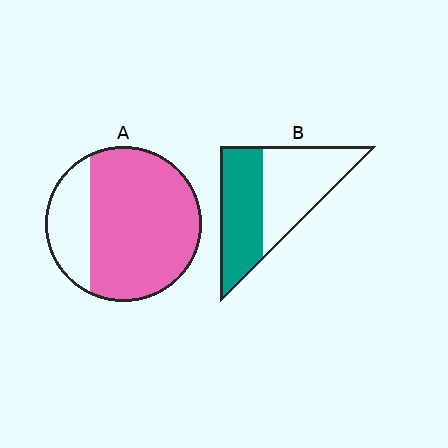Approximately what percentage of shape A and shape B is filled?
A is approximately 75% and B is approximately 45%.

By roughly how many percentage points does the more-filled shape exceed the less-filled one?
By roughly 30 percentage points (A over B).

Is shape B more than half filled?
Roughly half.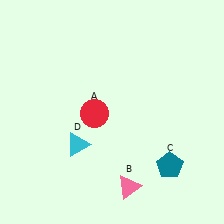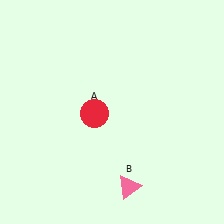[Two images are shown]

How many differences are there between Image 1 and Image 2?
There are 2 differences between the two images.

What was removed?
The cyan triangle (D), the teal pentagon (C) were removed in Image 2.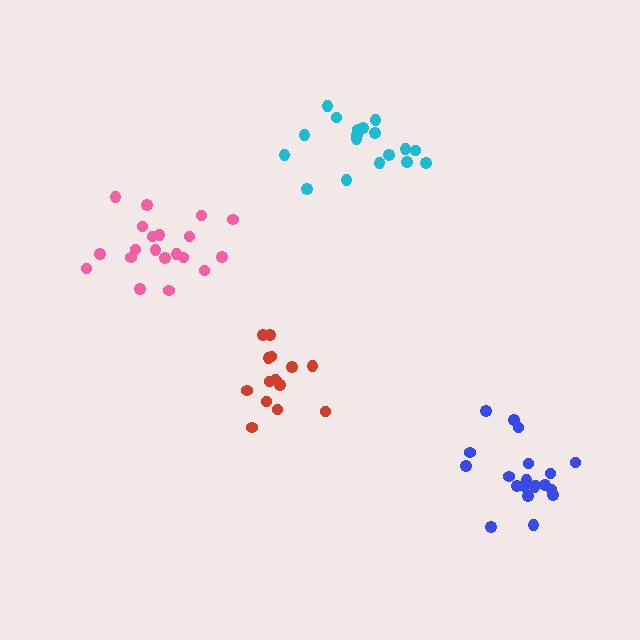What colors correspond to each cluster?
The clusters are colored: cyan, pink, blue, red.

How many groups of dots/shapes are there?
There are 4 groups.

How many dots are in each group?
Group 1: 18 dots, Group 2: 20 dots, Group 3: 20 dots, Group 4: 15 dots (73 total).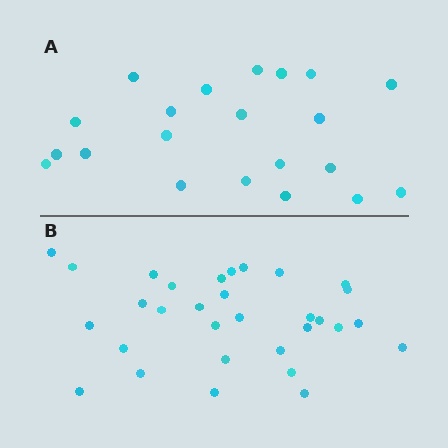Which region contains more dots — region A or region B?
Region B (the bottom region) has more dots.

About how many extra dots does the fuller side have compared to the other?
Region B has roughly 10 or so more dots than region A.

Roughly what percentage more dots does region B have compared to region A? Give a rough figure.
About 50% more.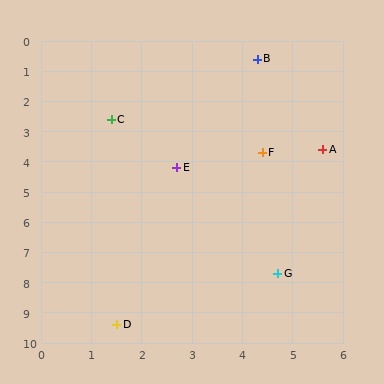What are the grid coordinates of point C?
Point C is at approximately (1.4, 2.6).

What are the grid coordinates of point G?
Point G is at approximately (4.7, 7.7).